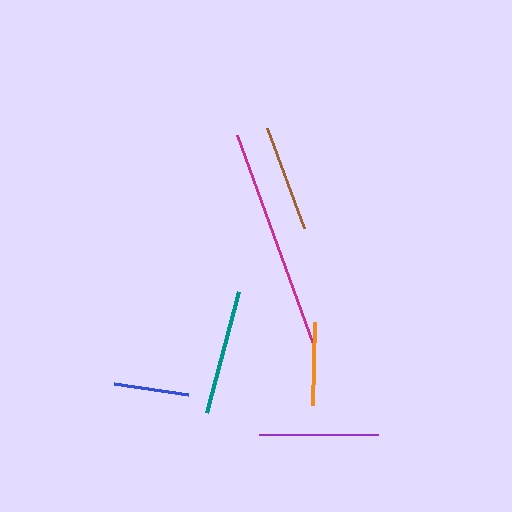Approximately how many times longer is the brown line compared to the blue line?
The brown line is approximately 1.4 times the length of the blue line.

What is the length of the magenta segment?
The magenta segment is approximately 222 pixels long.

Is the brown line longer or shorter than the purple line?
The purple line is longer than the brown line.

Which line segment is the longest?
The magenta line is the longest at approximately 222 pixels.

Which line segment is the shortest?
The blue line is the shortest at approximately 75 pixels.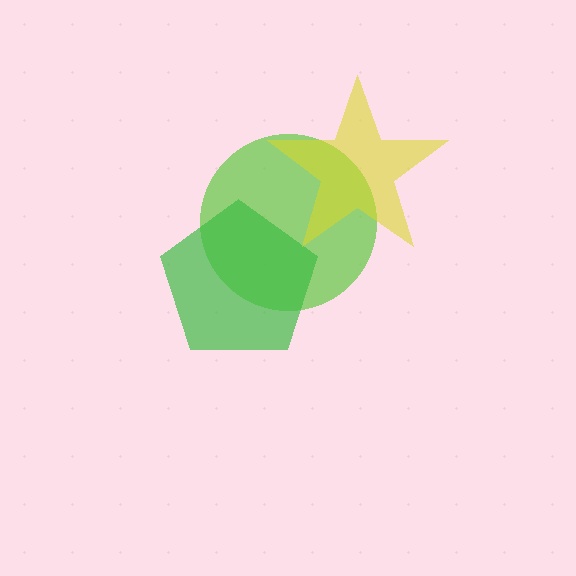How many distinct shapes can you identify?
There are 3 distinct shapes: a lime circle, a green pentagon, a yellow star.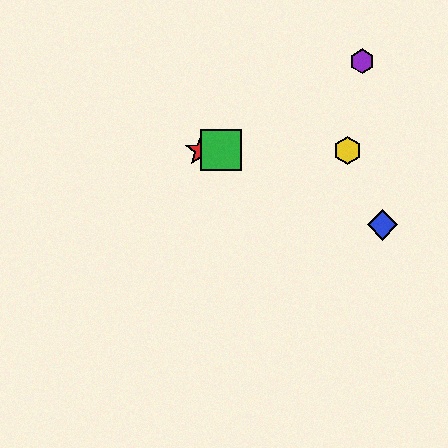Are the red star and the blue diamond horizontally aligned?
No, the red star is at y≈150 and the blue diamond is at y≈225.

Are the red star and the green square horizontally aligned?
Yes, both are at y≈150.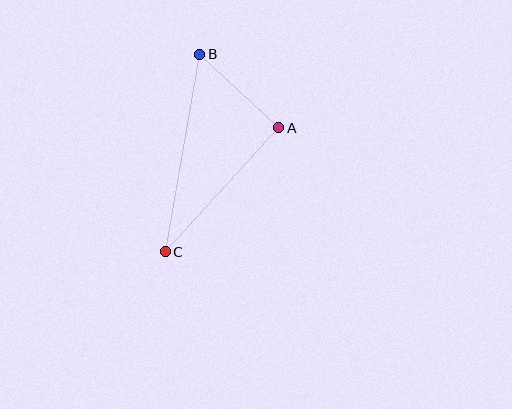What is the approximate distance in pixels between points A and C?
The distance between A and C is approximately 168 pixels.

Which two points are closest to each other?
Points A and B are closest to each other.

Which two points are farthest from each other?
Points B and C are farthest from each other.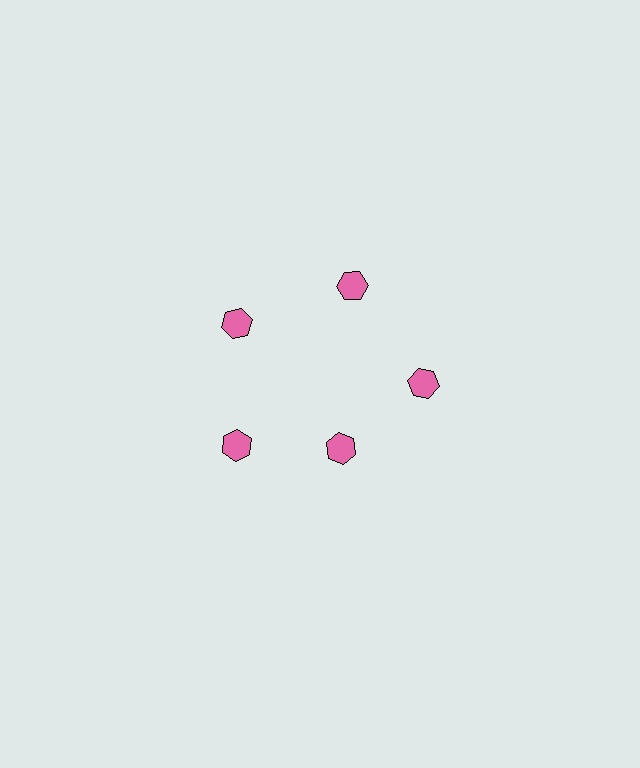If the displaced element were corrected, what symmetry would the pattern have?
It would have 5-fold rotational symmetry — the pattern would map onto itself every 72 degrees.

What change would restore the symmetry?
The symmetry would be restored by moving it outward, back onto the ring so that all 5 hexagons sit at equal angles and equal distance from the center.